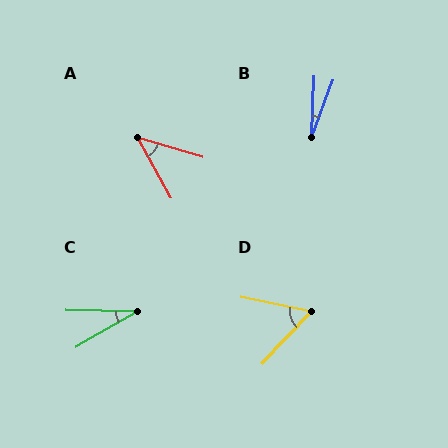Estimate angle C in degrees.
Approximately 32 degrees.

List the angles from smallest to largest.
B (18°), C (32°), A (45°), D (59°).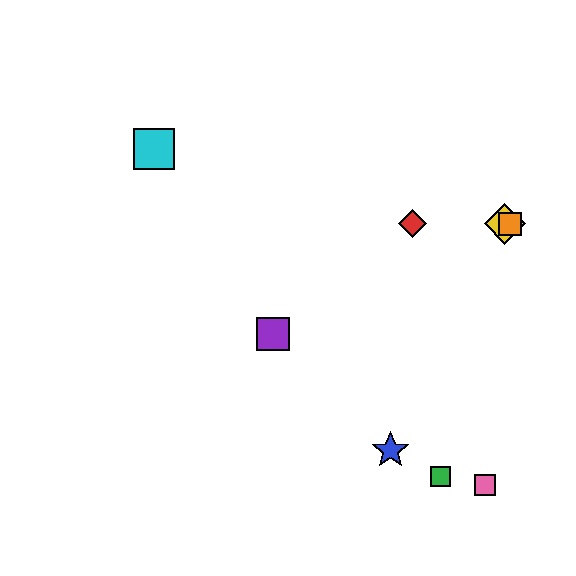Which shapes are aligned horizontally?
The red diamond, the yellow diamond, the orange square are aligned horizontally.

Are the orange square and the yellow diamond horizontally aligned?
Yes, both are at y≈224.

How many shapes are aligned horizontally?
3 shapes (the red diamond, the yellow diamond, the orange square) are aligned horizontally.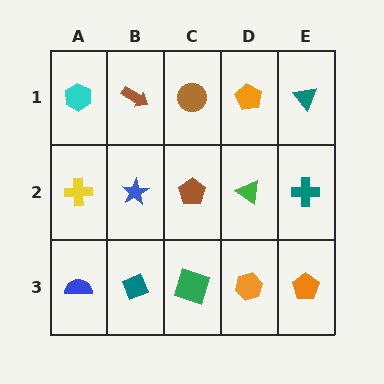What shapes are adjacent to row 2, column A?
A cyan hexagon (row 1, column A), a blue semicircle (row 3, column A), a blue star (row 2, column B).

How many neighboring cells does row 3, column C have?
3.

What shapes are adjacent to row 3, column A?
A yellow cross (row 2, column A), a teal diamond (row 3, column B).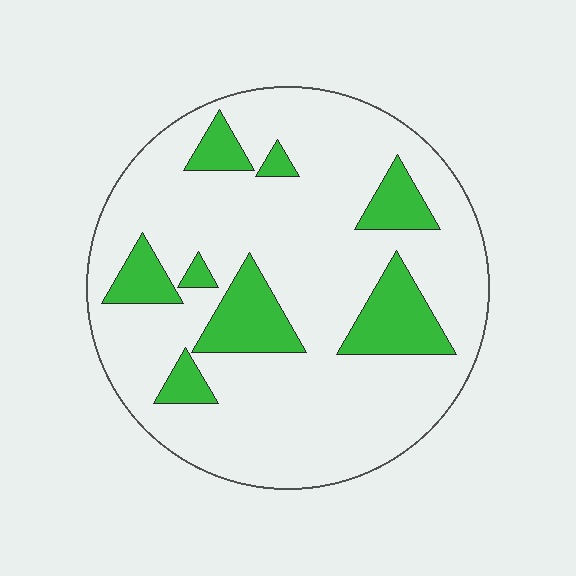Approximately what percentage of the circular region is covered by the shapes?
Approximately 20%.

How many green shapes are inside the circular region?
8.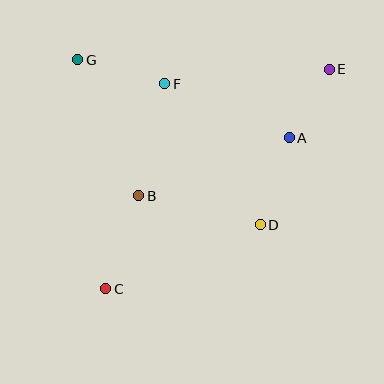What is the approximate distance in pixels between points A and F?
The distance between A and F is approximately 136 pixels.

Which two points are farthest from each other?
Points C and E are farthest from each other.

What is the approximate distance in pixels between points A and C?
The distance between A and C is approximately 237 pixels.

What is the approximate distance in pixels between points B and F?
The distance between B and F is approximately 115 pixels.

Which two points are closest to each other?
Points A and E are closest to each other.